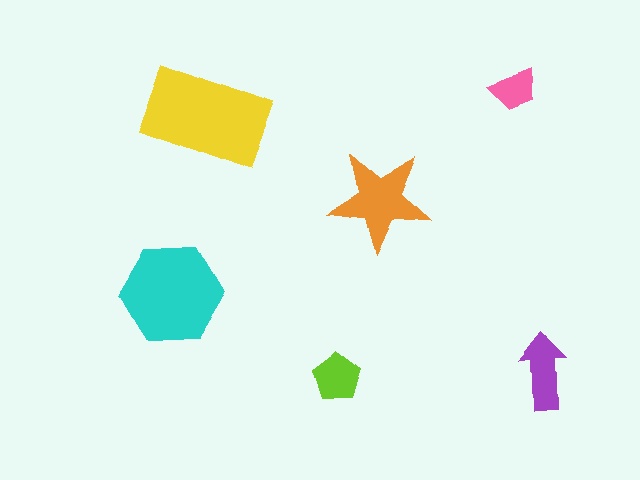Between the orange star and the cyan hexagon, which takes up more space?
The cyan hexagon.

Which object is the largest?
The yellow rectangle.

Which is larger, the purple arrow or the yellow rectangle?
The yellow rectangle.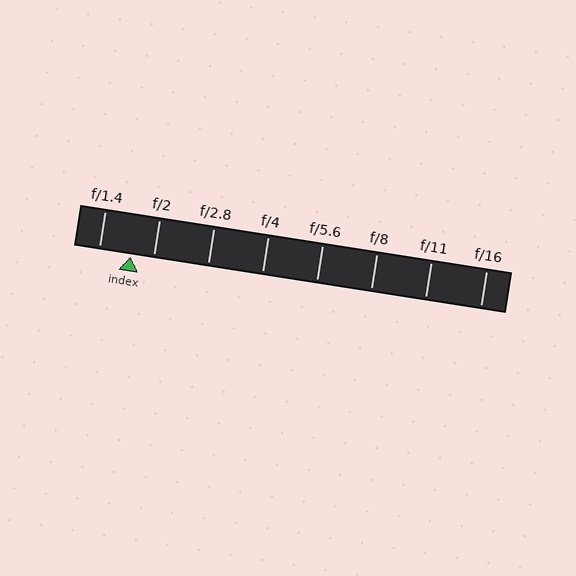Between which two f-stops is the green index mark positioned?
The index mark is between f/1.4 and f/2.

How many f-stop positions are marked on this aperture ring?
There are 8 f-stop positions marked.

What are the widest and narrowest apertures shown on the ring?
The widest aperture shown is f/1.4 and the narrowest is f/16.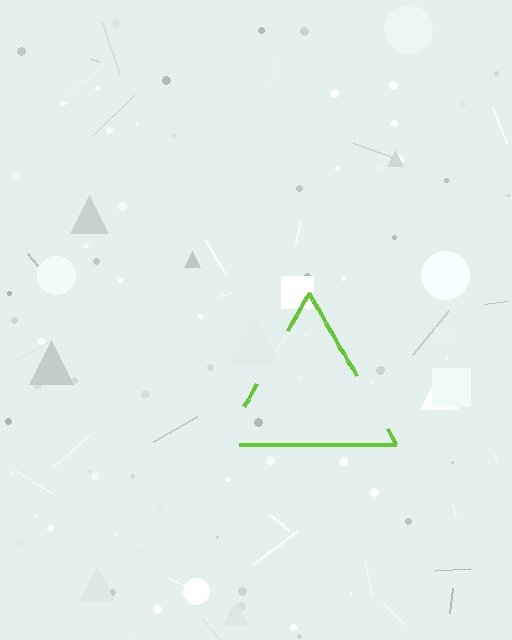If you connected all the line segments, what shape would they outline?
They would outline a triangle.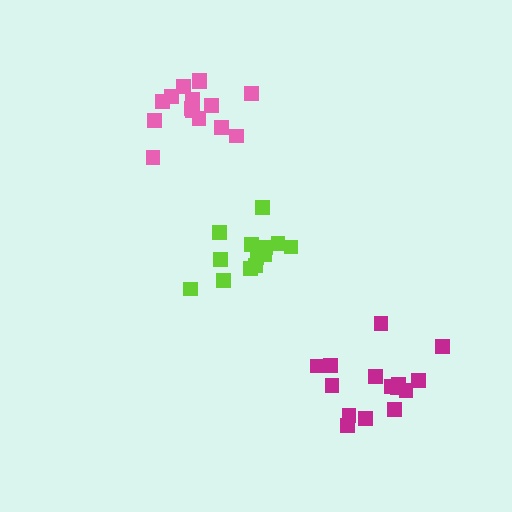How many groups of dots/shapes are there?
There are 3 groups.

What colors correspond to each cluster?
The clusters are colored: lime, pink, magenta.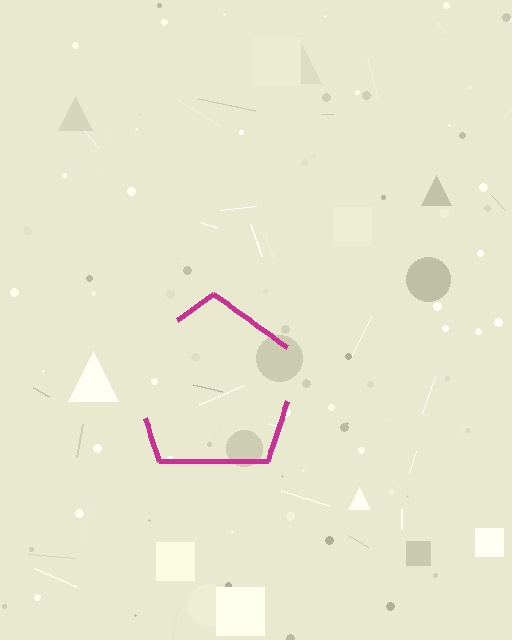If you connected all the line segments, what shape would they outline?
They would outline a pentagon.